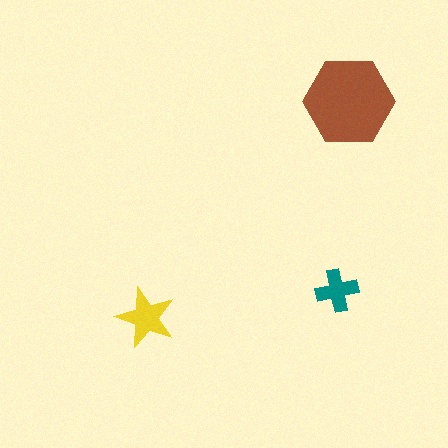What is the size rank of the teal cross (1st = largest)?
3rd.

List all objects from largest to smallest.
The brown hexagon, the yellow star, the teal cross.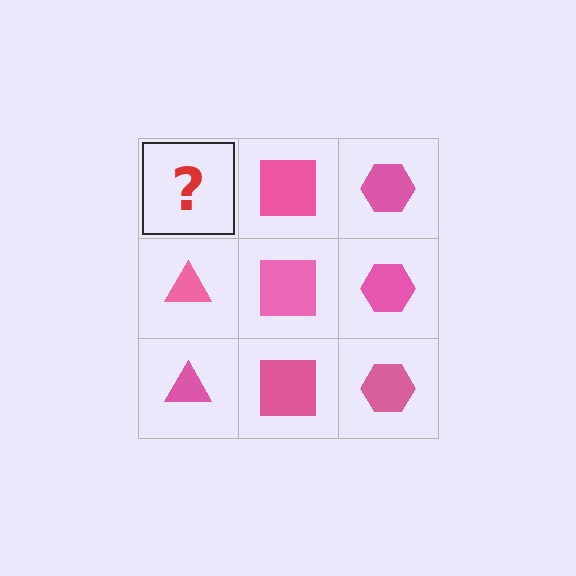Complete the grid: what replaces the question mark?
The question mark should be replaced with a pink triangle.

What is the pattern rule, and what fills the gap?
The rule is that each column has a consistent shape. The gap should be filled with a pink triangle.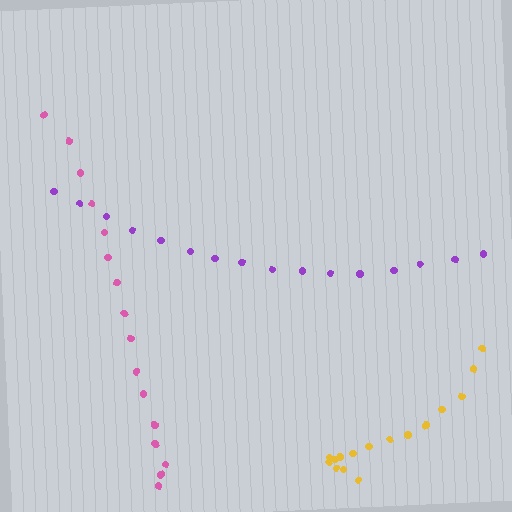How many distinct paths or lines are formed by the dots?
There are 3 distinct paths.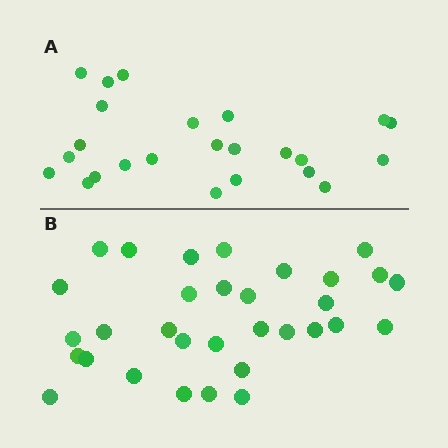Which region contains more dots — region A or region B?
Region B (the bottom region) has more dots.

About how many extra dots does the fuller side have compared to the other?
Region B has roughly 8 or so more dots than region A.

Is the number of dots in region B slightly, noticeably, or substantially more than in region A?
Region B has noticeably more, but not dramatically so. The ratio is roughly 1.3 to 1.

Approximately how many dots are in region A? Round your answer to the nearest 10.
About 20 dots. (The exact count is 24, which rounds to 20.)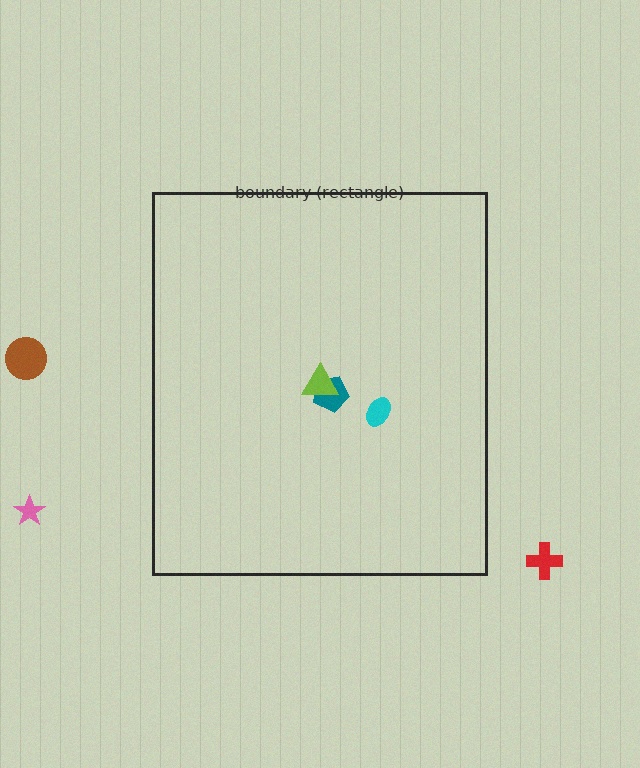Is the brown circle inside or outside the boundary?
Outside.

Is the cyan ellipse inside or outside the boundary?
Inside.